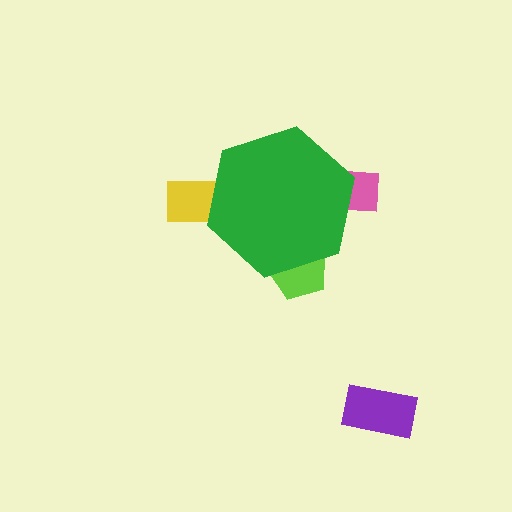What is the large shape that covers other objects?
A green hexagon.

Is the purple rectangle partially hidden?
No, the purple rectangle is fully visible.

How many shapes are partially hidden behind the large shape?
3 shapes are partially hidden.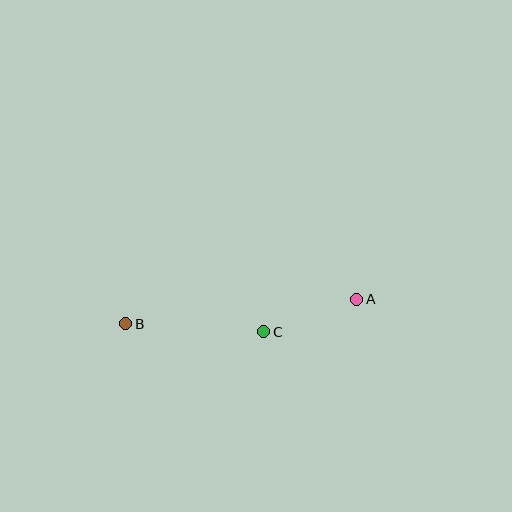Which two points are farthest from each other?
Points A and B are farthest from each other.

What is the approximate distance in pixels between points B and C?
The distance between B and C is approximately 138 pixels.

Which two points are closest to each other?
Points A and C are closest to each other.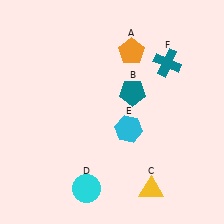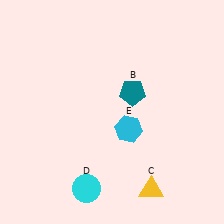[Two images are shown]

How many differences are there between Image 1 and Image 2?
There are 2 differences between the two images.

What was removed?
The teal cross (F), the orange pentagon (A) were removed in Image 2.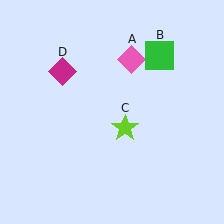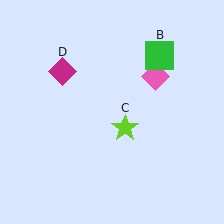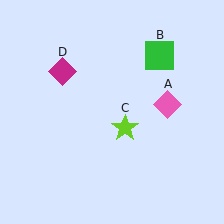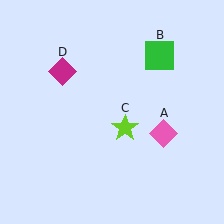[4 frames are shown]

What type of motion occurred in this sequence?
The pink diamond (object A) rotated clockwise around the center of the scene.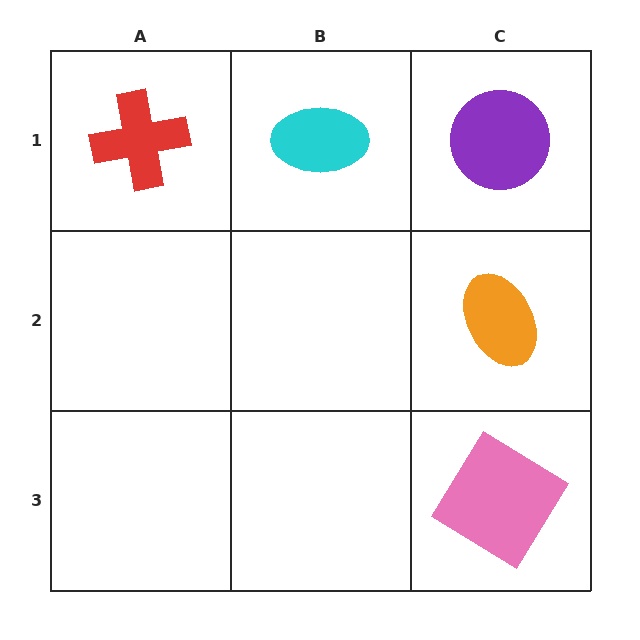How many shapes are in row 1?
3 shapes.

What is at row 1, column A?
A red cross.